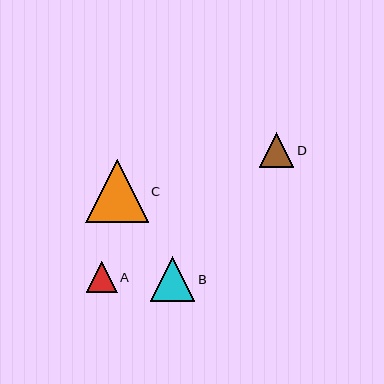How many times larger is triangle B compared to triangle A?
Triangle B is approximately 1.4 times the size of triangle A.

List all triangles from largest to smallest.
From largest to smallest: C, B, D, A.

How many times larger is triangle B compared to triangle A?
Triangle B is approximately 1.4 times the size of triangle A.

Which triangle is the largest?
Triangle C is the largest with a size of approximately 63 pixels.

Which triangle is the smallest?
Triangle A is the smallest with a size of approximately 31 pixels.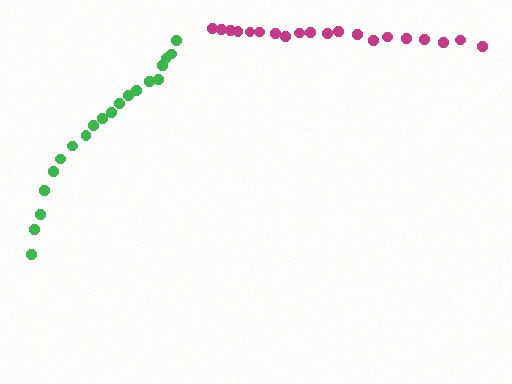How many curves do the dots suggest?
There are 2 distinct paths.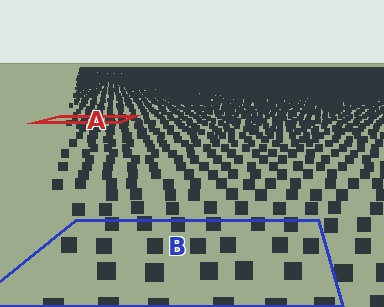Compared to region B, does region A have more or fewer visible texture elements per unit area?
Region A has more texture elements per unit area — they are packed more densely because it is farther away.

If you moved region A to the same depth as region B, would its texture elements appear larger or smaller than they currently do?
They would appear larger. At a closer depth, the same texture elements are projected at a bigger on-screen size.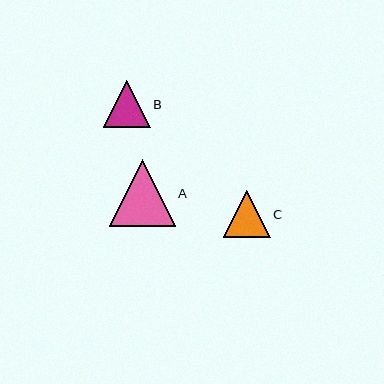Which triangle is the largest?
Triangle A is the largest with a size of approximately 66 pixels.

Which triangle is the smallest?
Triangle B is the smallest with a size of approximately 47 pixels.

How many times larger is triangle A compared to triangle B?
Triangle A is approximately 1.4 times the size of triangle B.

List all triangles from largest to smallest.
From largest to smallest: A, C, B.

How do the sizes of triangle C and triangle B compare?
Triangle C and triangle B are approximately the same size.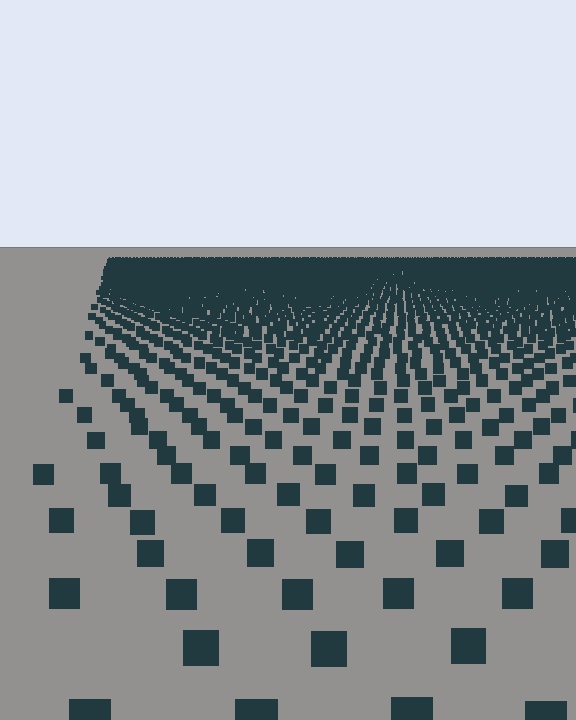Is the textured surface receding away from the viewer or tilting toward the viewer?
The surface is receding away from the viewer. Texture elements get smaller and denser toward the top.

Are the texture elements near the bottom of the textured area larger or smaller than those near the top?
Larger. Near the bottom, elements are closer to the viewer and appear at a bigger on-screen size.